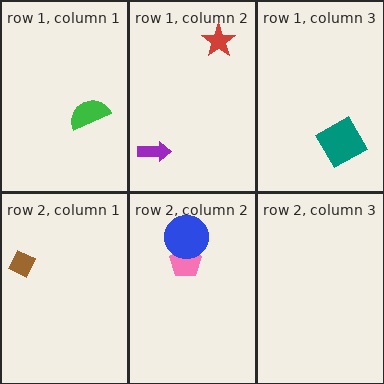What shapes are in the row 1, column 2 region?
The red star, the purple arrow.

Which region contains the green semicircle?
The row 1, column 1 region.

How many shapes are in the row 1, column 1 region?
1.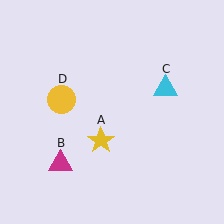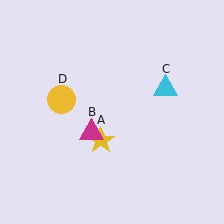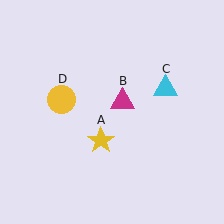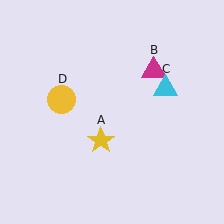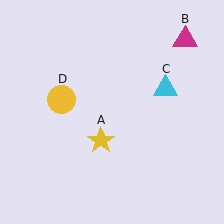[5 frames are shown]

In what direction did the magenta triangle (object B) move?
The magenta triangle (object B) moved up and to the right.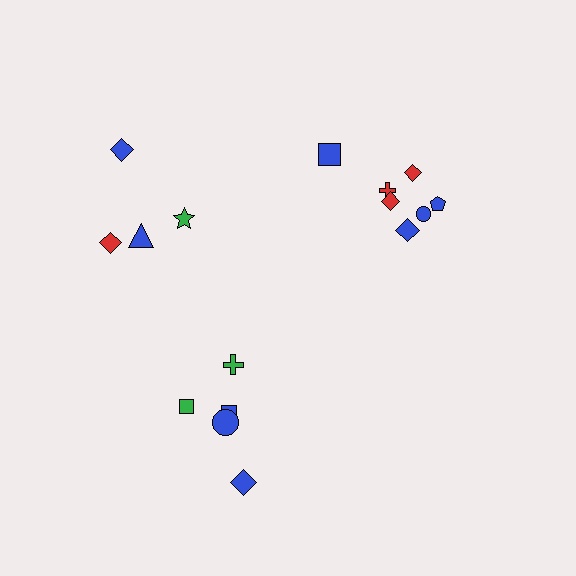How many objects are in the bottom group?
There are 5 objects.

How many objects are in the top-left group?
There are 4 objects.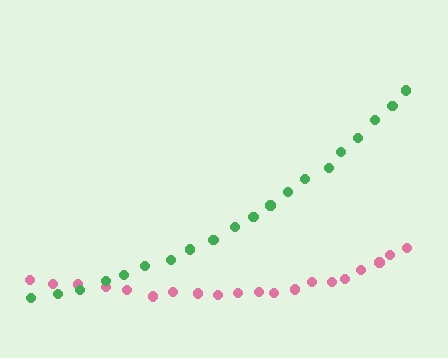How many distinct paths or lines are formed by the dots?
There are 2 distinct paths.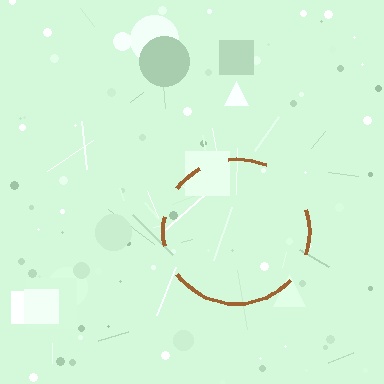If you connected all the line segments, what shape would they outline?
They would outline a circle.